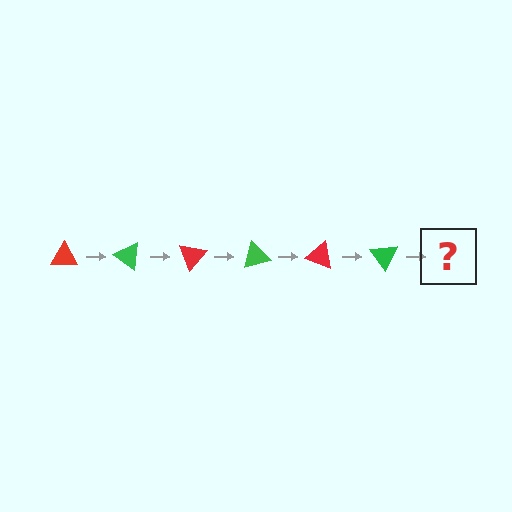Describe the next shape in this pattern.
It should be a red triangle, rotated 210 degrees from the start.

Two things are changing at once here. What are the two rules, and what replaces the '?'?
The two rules are that it rotates 35 degrees each step and the color cycles through red and green. The '?' should be a red triangle, rotated 210 degrees from the start.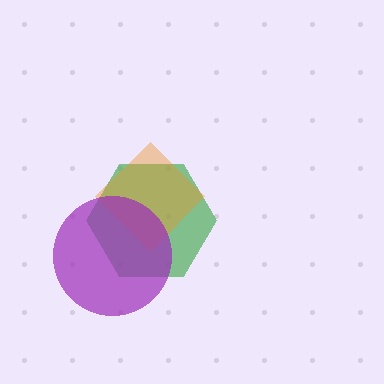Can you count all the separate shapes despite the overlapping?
Yes, there are 3 separate shapes.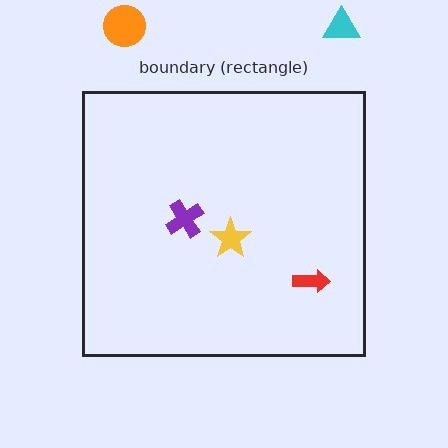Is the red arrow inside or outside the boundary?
Inside.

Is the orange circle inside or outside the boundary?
Outside.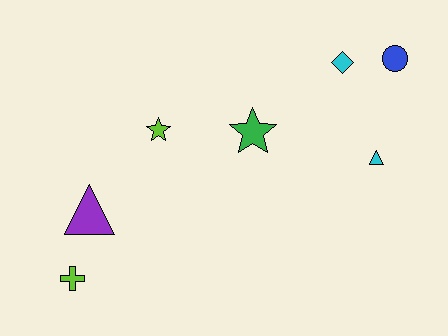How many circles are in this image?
There is 1 circle.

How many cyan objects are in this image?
There are 2 cyan objects.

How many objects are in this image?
There are 7 objects.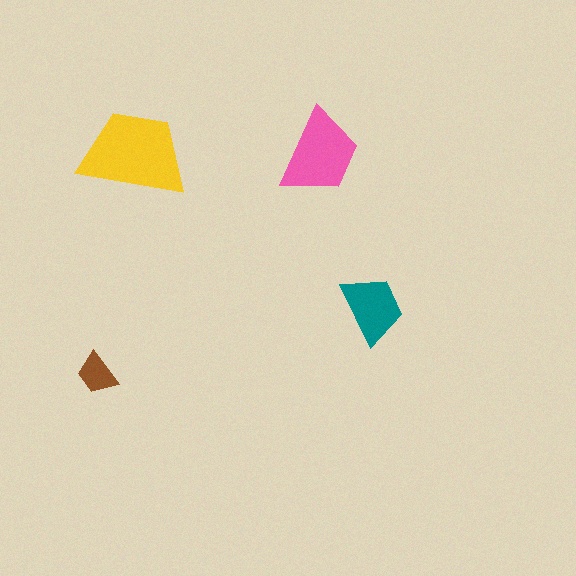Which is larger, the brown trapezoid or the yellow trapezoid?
The yellow one.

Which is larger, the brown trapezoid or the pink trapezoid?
The pink one.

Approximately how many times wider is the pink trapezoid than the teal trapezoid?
About 1.5 times wider.